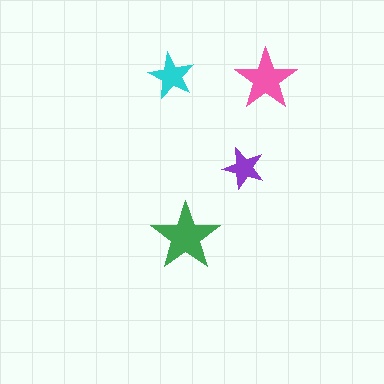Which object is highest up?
The cyan star is topmost.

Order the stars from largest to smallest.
the green one, the pink one, the cyan one, the purple one.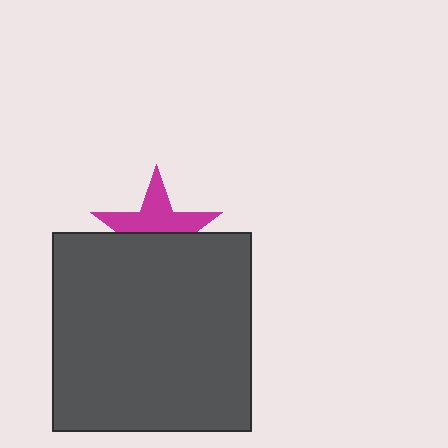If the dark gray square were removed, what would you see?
You would see the complete magenta star.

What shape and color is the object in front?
The object in front is a dark gray square.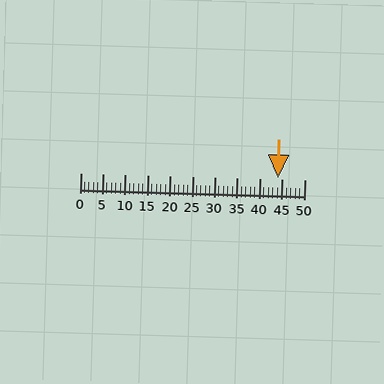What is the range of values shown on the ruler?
The ruler shows values from 0 to 50.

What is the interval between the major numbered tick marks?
The major tick marks are spaced 5 units apart.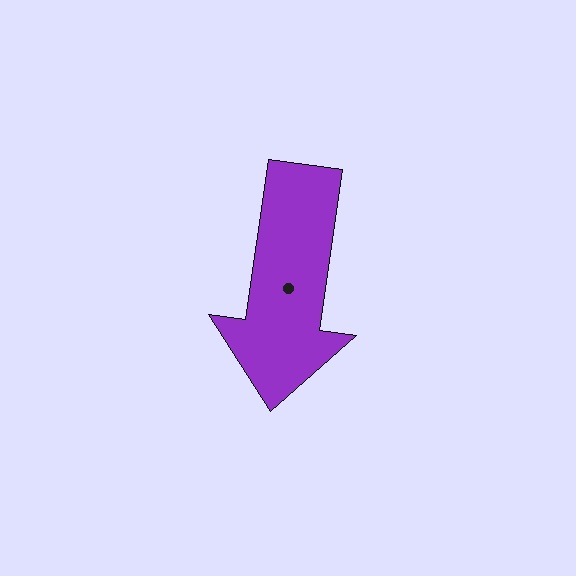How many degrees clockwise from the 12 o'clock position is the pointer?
Approximately 188 degrees.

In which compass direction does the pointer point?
South.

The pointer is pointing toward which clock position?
Roughly 6 o'clock.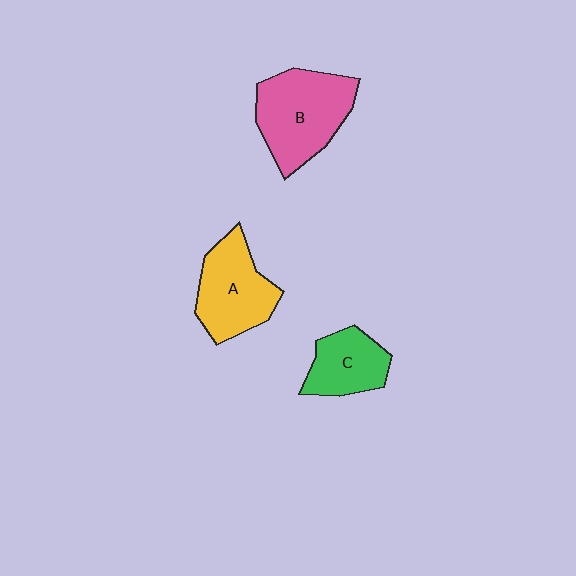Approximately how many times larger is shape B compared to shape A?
Approximately 1.2 times.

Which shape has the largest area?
Shape B (pink).